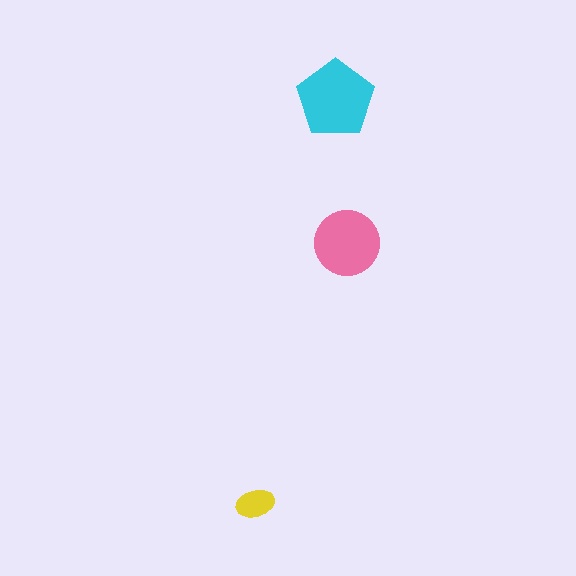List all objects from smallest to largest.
The yellow ellipse, the pink circle, the cyan pentagon.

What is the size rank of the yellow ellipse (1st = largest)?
3rd.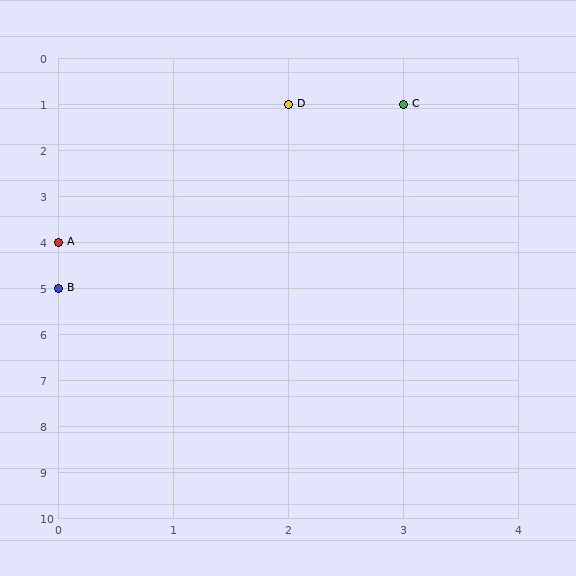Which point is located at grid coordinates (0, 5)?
Point B is at (0, 5).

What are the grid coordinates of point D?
Point D is at grid coordinates (2, 1).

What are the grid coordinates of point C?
Point C is at grid coordinates (3, 1).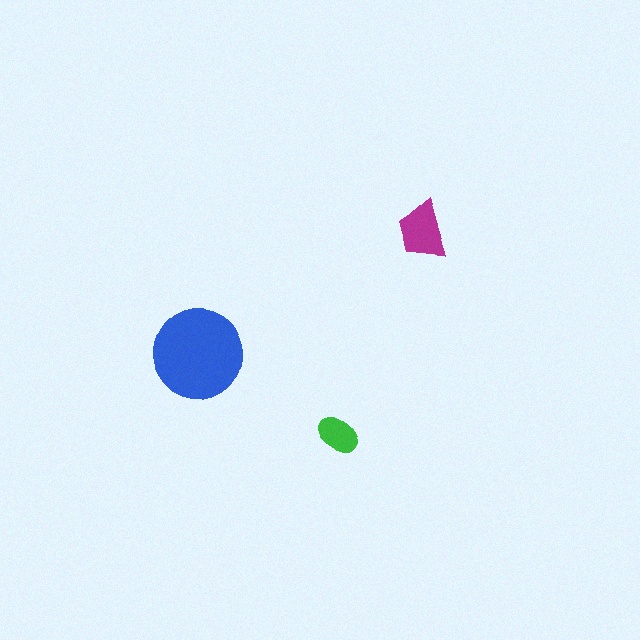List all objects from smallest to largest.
The green ellipse, the magenta trapezoid, the blue circle.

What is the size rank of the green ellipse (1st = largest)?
3rd.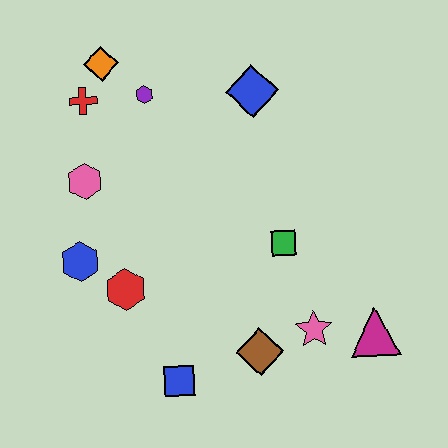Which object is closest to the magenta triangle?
The pink star is closest to the magenta triangle.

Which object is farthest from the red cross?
The magenta triangle is farthest from the red cross.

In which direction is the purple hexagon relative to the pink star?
The purple hexagon is above the pink star.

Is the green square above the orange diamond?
No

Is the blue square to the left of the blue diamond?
Yes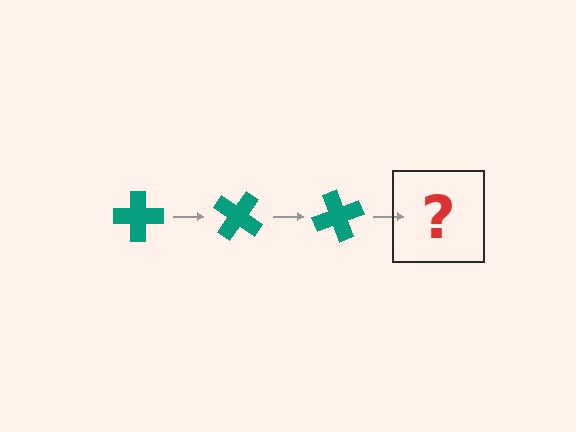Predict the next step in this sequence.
The next step is a teal cross rotated 105 degrees.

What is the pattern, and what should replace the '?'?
The pattern is that the cross rotates 35 degrees each step. The '?' should be a teal cross rotated 105 degrees.